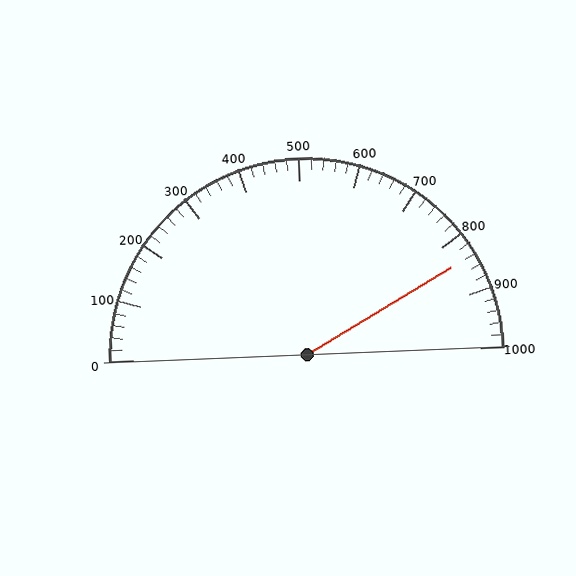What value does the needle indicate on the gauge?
The needle indicates approximately 840.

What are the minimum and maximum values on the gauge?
The gauge ranges from 0 to 1000.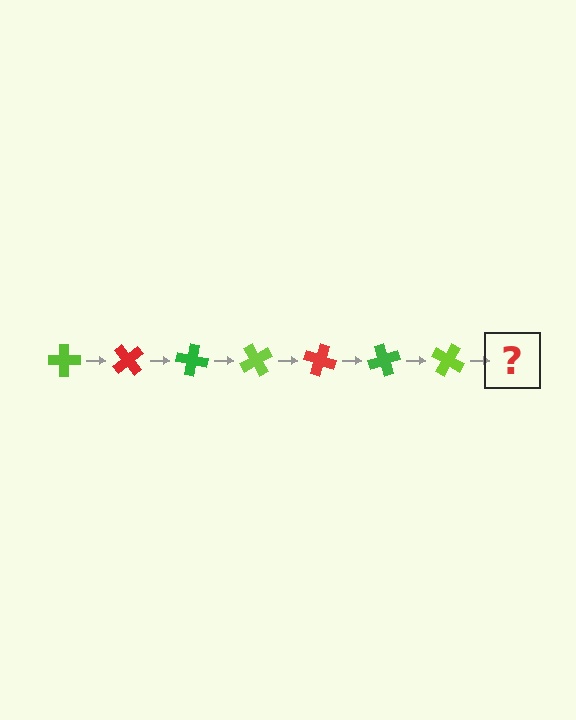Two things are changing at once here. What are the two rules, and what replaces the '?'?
The two rules are that it rotates 50 degrees each step and the color cycles through lime, red, and green. The '?' should be a red cross, rotated 350 degrees from the start.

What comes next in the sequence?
The next element should be a red cross, rotated 350 degrees from the start.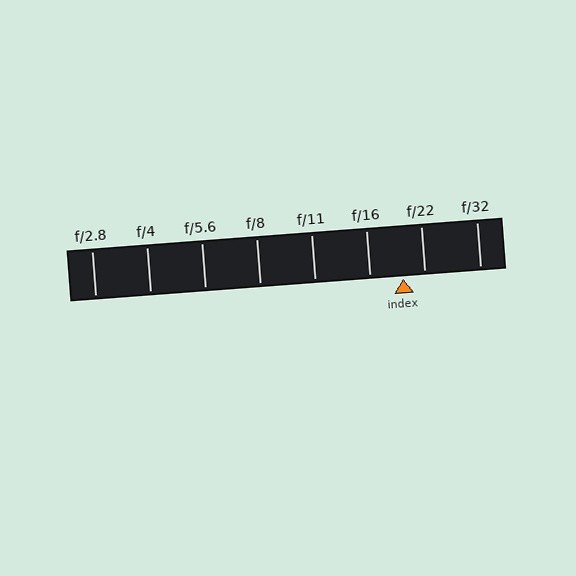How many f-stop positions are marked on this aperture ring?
There are 8 f-stop positions marked.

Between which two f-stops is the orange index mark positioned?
The index mark is between f/16 and f/22.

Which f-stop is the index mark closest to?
The index mark is closest to f/22.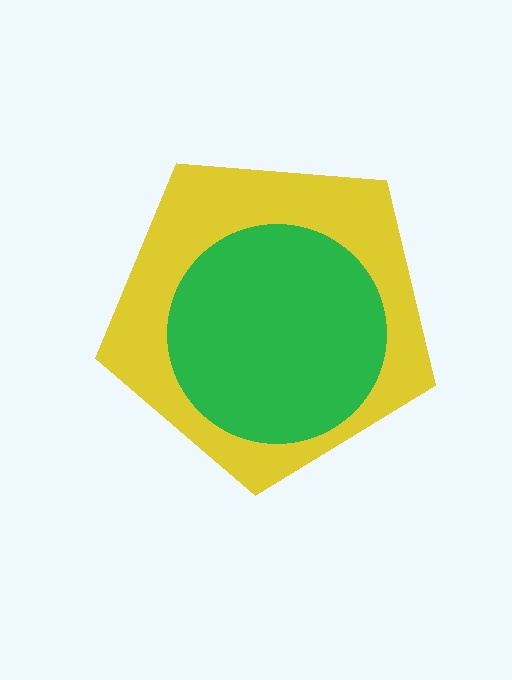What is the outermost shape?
The yellow pentagon.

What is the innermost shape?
The green circle.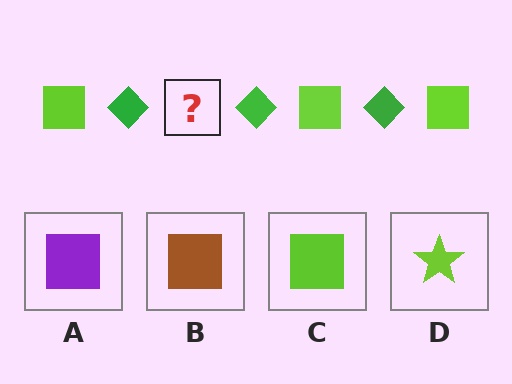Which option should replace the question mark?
Option C.